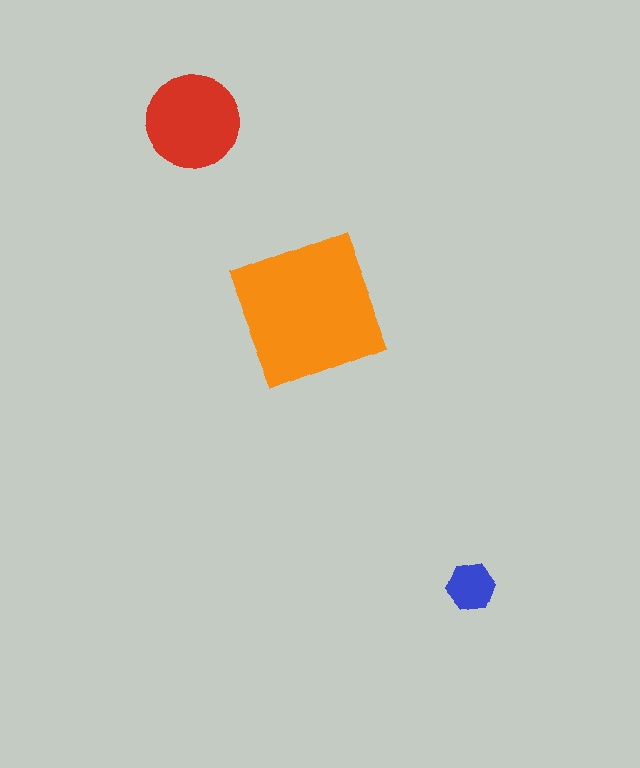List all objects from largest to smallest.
The orange square, the red circle, the blue hexagon.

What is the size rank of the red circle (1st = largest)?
2nd.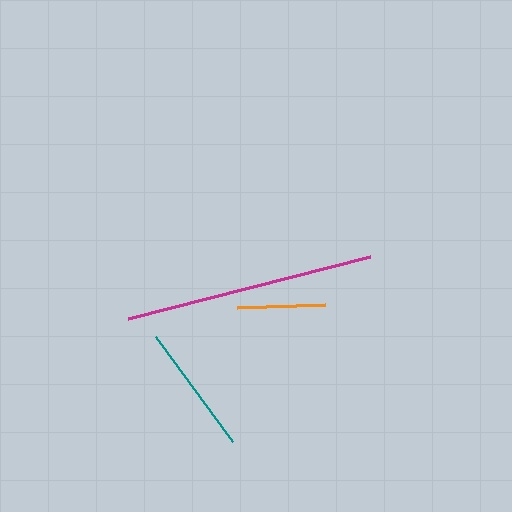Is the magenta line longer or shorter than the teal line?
The magenta line is longer than the teal line.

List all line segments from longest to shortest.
From longest to shortest: magenta, teal, orange.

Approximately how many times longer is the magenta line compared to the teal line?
The magenta line is approximately 1.9 times the length of the teal line.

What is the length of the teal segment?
The teal segment is approximately 130 pixels long.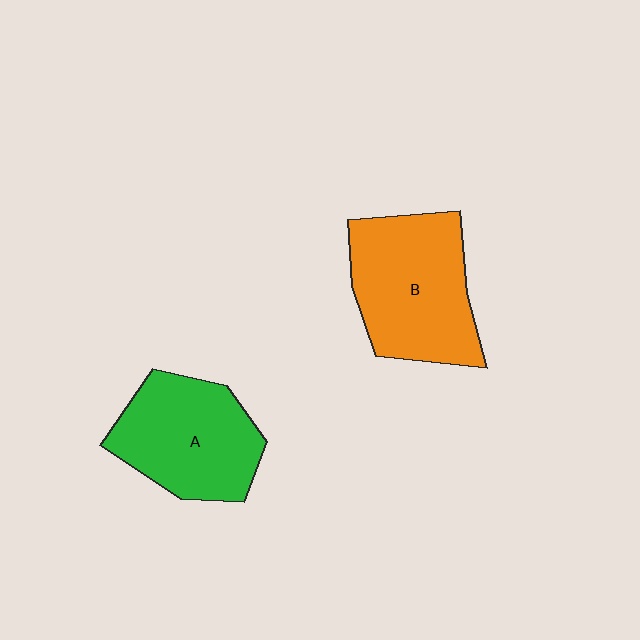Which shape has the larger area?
Shape B (orange).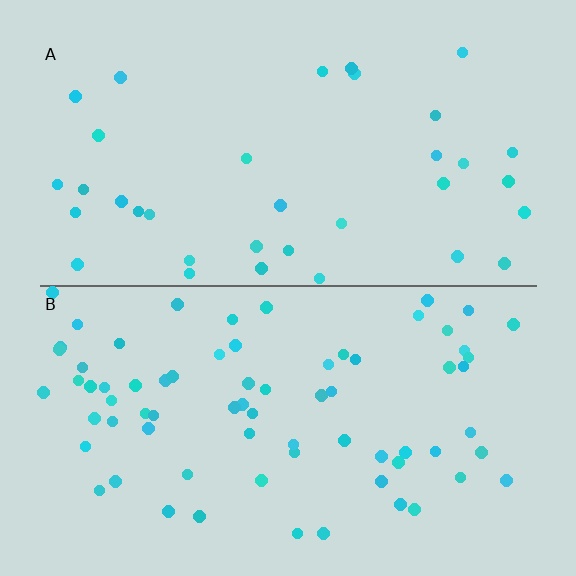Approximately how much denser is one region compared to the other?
Approximately 2.0× — region B over region A.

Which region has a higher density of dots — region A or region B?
B (the bottom).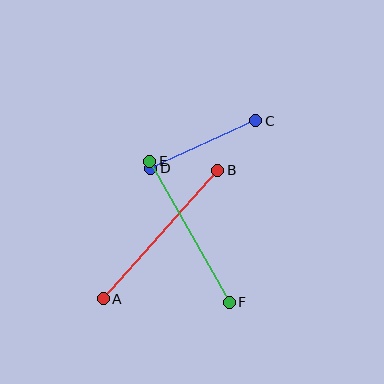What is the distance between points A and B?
The distance is approximately 172 pixels.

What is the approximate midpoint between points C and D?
The midpoint is at approximately (203, 144) pixels.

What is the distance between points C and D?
The distance is approximately 115 pixels.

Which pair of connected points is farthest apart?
Points A and B are farthest apart.